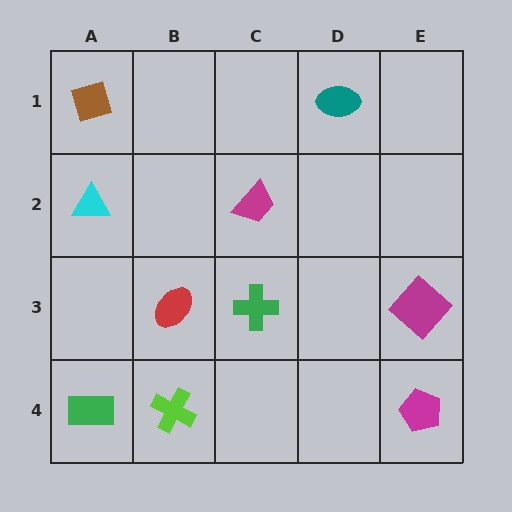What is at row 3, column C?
A green cross.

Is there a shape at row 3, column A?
No, that cell is empty.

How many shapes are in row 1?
2 shapes.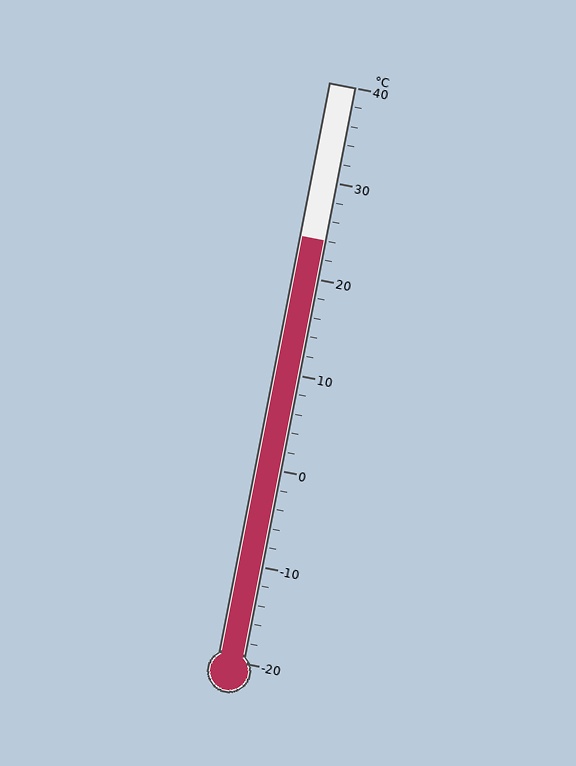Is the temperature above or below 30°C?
The temperature is below 30°C.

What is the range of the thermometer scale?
The thermometer scale ranges from -20°C to 40°C.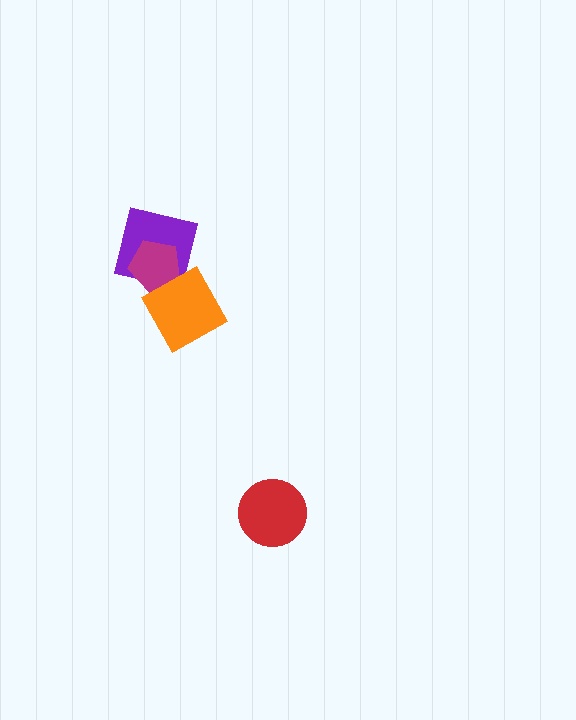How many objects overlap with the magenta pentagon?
2 objects overlap with the magenta pentagon.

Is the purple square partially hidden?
Yes, it is partially covered by another shape.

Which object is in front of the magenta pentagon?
The orange diamond is in front of the magenta pentagon.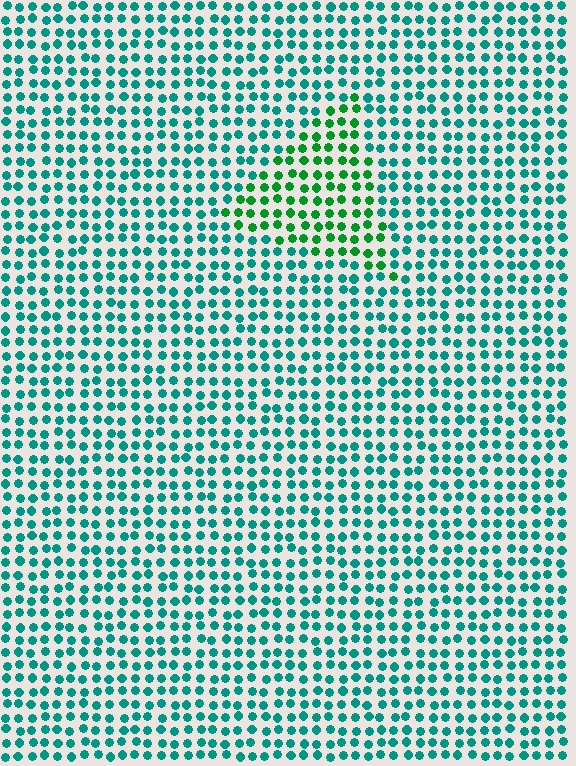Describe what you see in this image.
The image is filled with small teal elements in a uniform arrangement. A triangle-shaped region is visible where the elements are tinted to a slightly different hue, forming a subtle color boundary.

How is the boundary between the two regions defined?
The boundary is defined purely by a slight shift in hue (about 39 degrees). Spacing, size, and orientation are identical on both sides.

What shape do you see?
I see a triangle.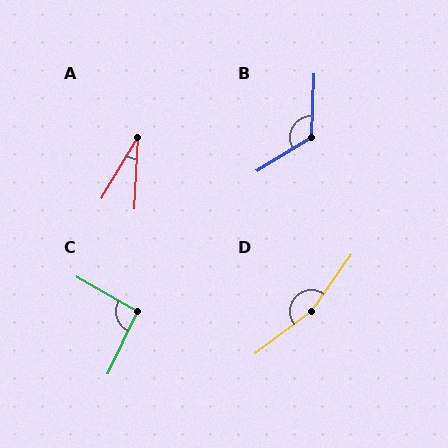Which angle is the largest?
D, at approximately 163 degrees.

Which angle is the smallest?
A, at approximately 28 degrees.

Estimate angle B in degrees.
Approximately 124 degrees.